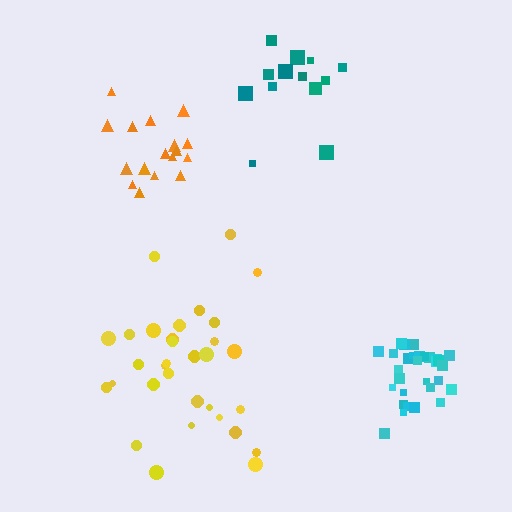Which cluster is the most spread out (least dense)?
Teal.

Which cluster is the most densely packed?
Cyan.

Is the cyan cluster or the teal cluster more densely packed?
Cyan.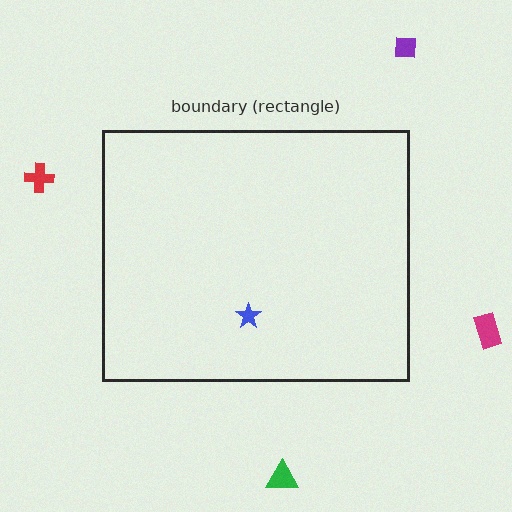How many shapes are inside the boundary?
1 inside, 4 outside.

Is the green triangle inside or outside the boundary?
Outside.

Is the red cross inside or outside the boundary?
Outside.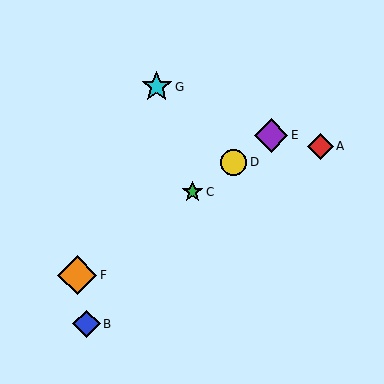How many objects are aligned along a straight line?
4 objects (C, D, E, F) are aligned along a straight line.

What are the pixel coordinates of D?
Object D is at (234, 162).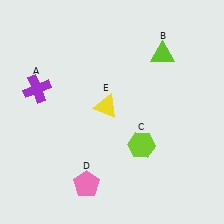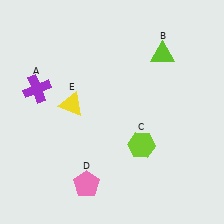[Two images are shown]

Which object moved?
The yellow triangle (E) moved left.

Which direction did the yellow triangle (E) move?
The yellow triangle (E) moved left.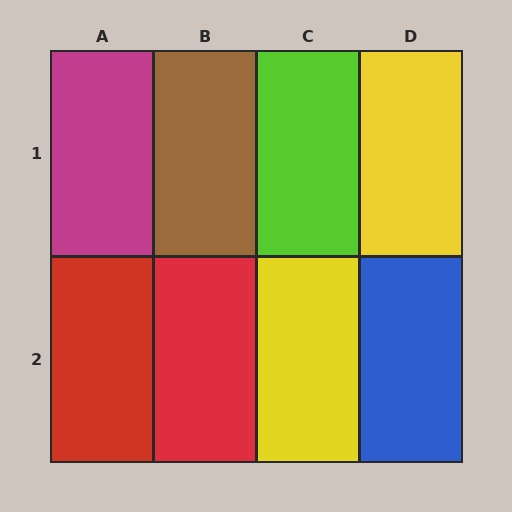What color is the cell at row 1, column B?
Brown.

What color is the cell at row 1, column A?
Magenta.